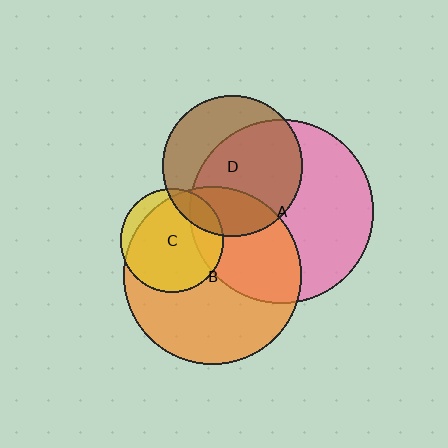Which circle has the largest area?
Circle A (pink).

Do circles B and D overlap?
Yes.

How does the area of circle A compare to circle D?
Approximately 1.7 times.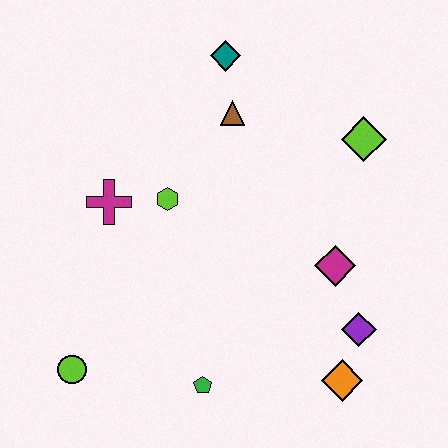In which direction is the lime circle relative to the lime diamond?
The lime circle is to the left of the lime diamond.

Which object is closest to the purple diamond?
The orange diamond is closest to the purple diamond.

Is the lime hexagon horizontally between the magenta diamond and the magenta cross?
Yes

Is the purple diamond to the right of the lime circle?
Yes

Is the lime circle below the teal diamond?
Yes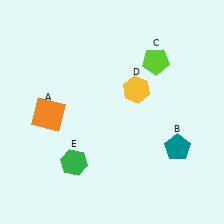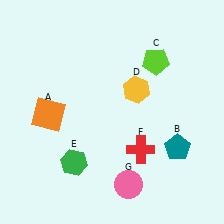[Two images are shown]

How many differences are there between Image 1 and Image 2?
There are 2 differences between the two images.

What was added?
A red cross (F), a pink circle (G) were added in Image 2.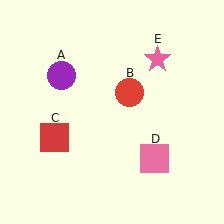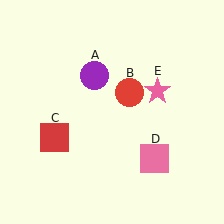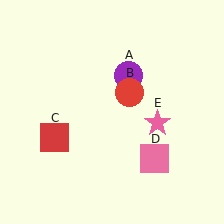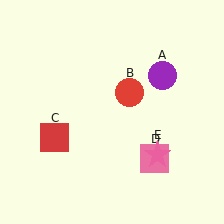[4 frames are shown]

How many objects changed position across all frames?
2 objects changed position: purple circle (object A), pink star (object E).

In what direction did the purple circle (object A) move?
The purple circle (object A) moved right.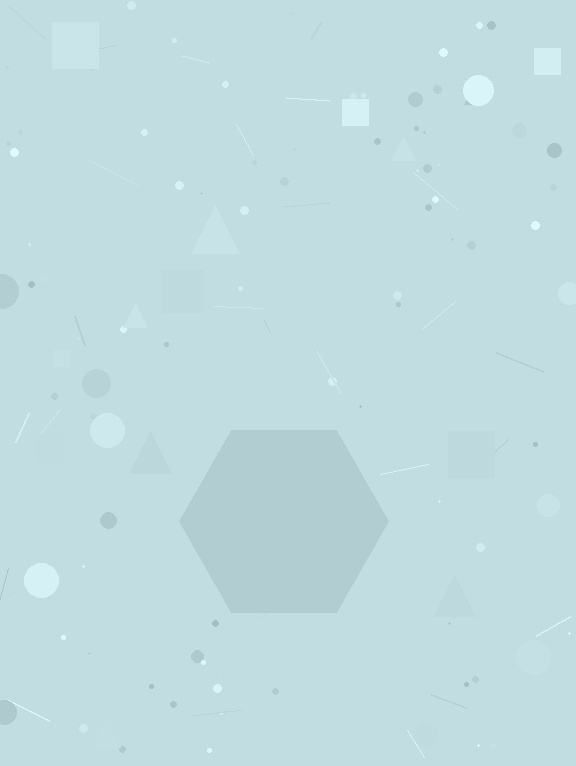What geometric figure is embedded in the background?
A hexagon is embedded in the background.